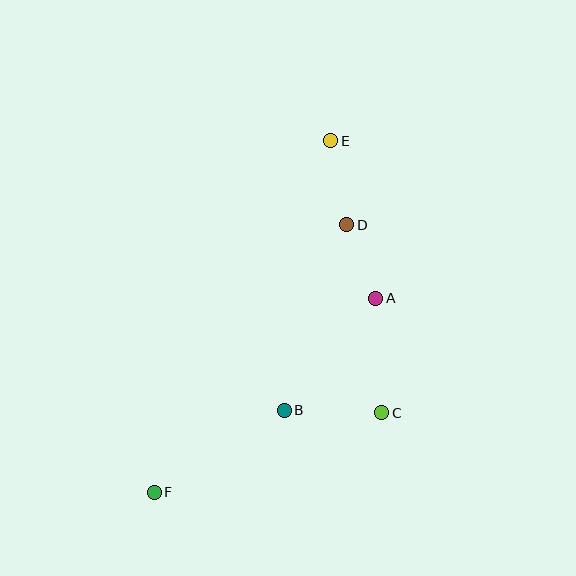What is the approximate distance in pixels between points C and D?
The distance between C and D is approximately 191 pixels.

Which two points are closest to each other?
Points A and D are closest to each other.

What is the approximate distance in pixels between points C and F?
The distance between C and F is approximately 241 pixels.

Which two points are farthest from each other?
Points E and F are farthest from each other.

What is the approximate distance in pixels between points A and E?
The distance between A and E is approximately 163 pixels.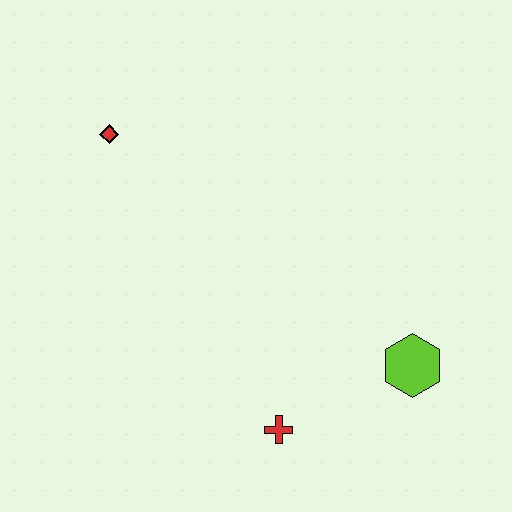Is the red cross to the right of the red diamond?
Yes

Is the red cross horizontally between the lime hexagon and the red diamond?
Yes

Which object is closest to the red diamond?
The red cross is closest to the red diamond.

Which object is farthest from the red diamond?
The lime hexagon is farthest from the red diamond.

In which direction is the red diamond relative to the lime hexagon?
The red diamond is to the left of the lime hexagon.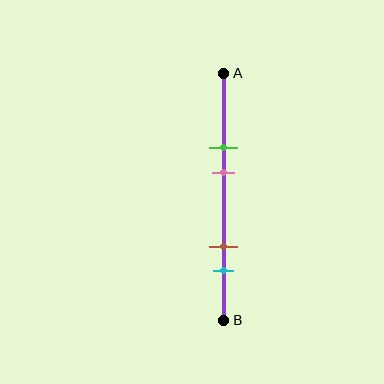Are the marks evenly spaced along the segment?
No, the marks are not evenly spaced.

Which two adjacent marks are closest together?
The green and pink marks are the closest adjacent pair.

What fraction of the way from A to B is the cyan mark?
The cyan mark is approximately 80% (0.8) of the way from A to B.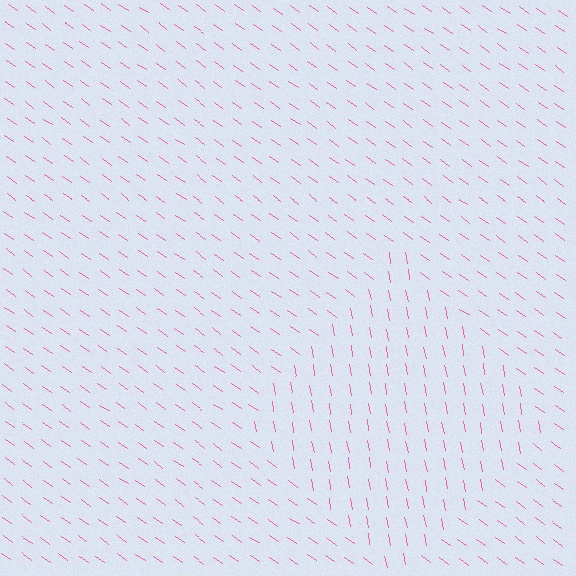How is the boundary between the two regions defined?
The boundary is defined purely by a change in line orientation (approximately 45 degrees difference). All lines are the same color and thickness.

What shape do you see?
I see a diamond.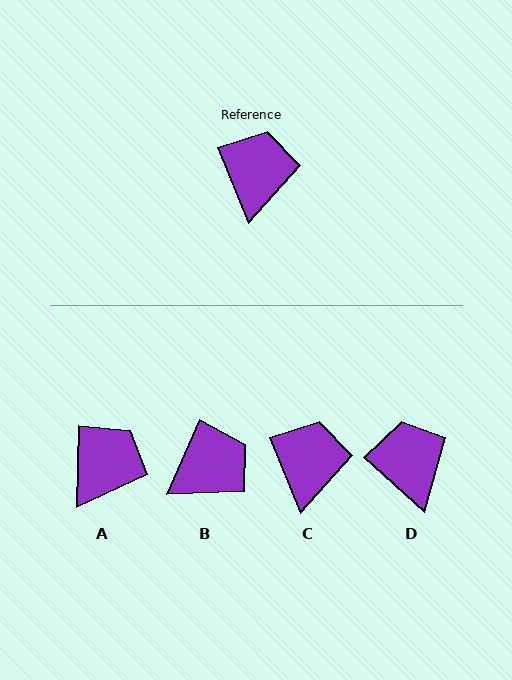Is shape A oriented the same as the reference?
No, it is off by about 24 degrees.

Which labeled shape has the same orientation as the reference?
C.